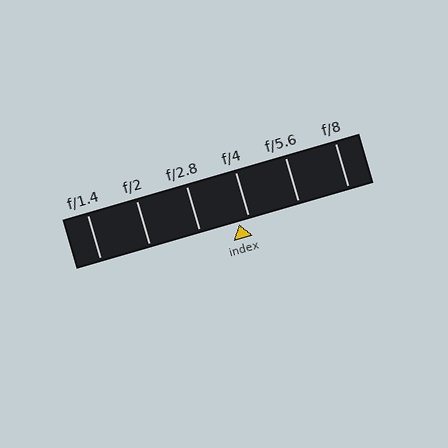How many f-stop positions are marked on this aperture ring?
There are 6 f-stop positions marked.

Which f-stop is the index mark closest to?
The index mark is closest to f/4.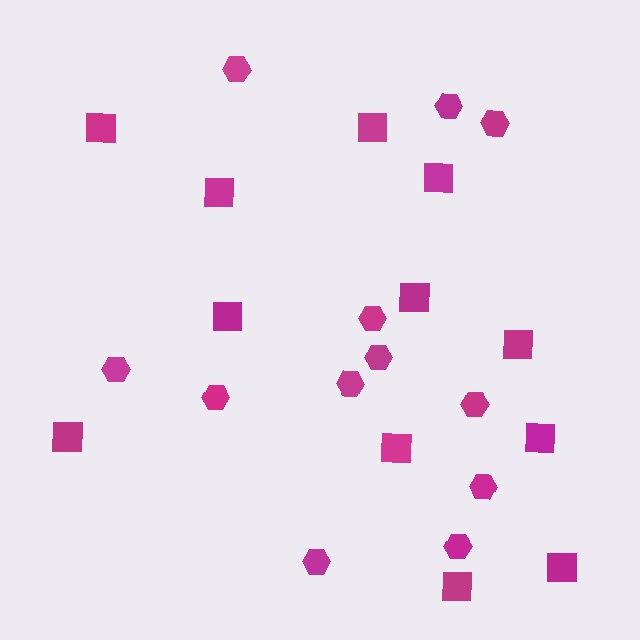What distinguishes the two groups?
There are 2 groups: one group of hexagons (12) and one group of squares (12).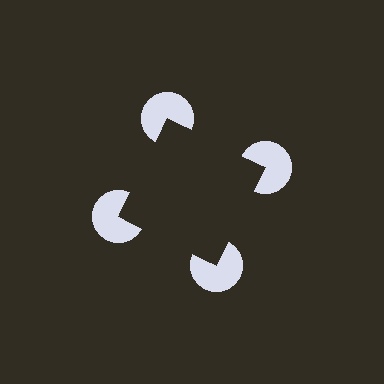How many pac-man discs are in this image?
There are 4 — one at each vertex of the illusory square.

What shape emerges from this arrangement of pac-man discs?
An illusory square — its edges are inferred from the aligned wedge cuts in the pac-man discs, not physically drawn.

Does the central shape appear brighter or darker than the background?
It typically appears slightly darker than the background, even though no actual brightness change is drawn.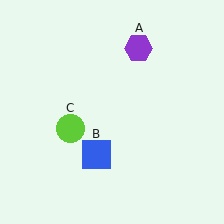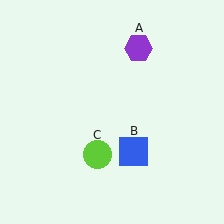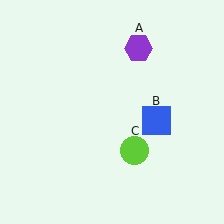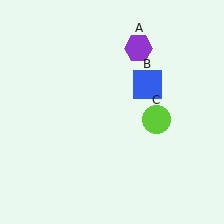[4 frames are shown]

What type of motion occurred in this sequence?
The blue square (object B), lime circle (object C) rotated counterclockwise around the center of the scene.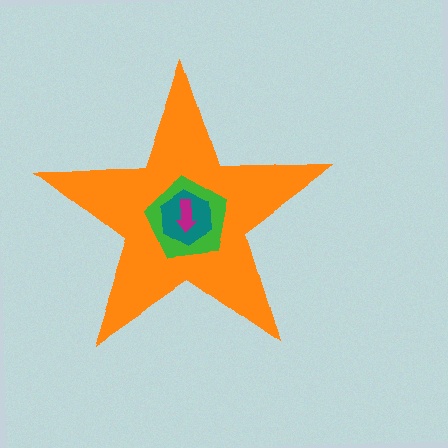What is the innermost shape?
The magenta arrow.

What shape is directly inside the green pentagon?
The teal hexagon.